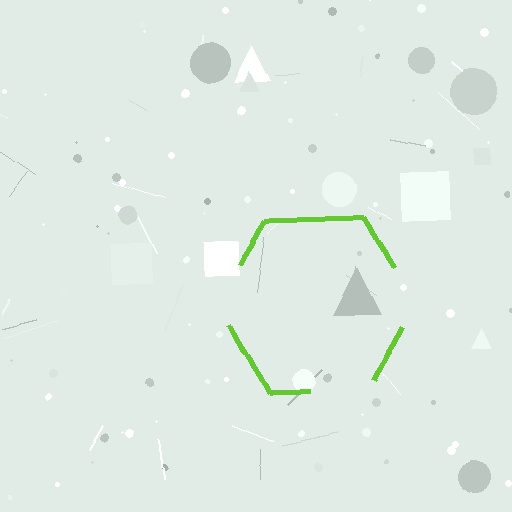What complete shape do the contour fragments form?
The contour fragments form a hexagon.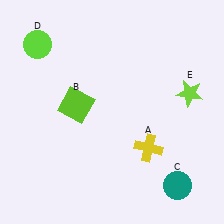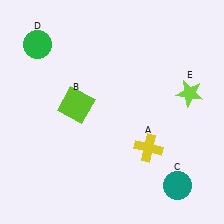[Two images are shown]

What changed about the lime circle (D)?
In Image 1, D is lime. In Image 2, it changed to green.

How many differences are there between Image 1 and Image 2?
There is 1 difference between the two images.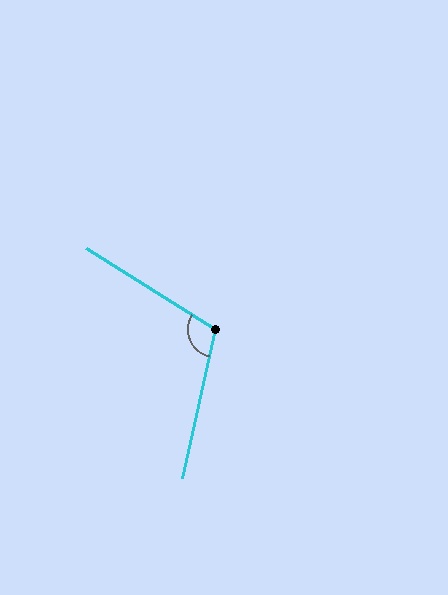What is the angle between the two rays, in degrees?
Approximately 110 degrees.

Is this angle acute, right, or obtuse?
It is obtuse.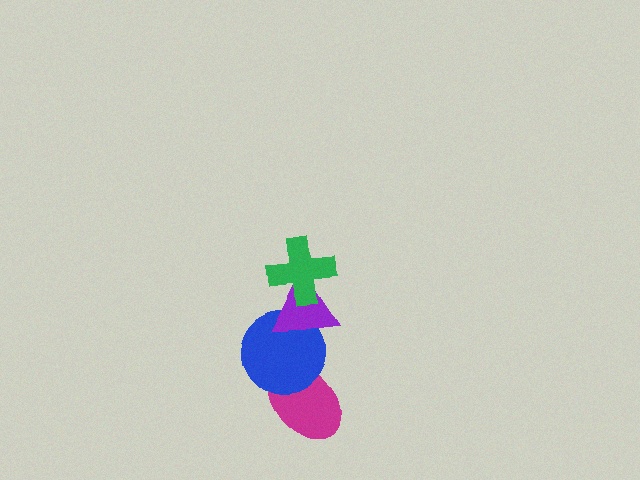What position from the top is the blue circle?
The blue circle is 3rd from the top.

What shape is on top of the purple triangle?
The green cross is on top of the purple triangle.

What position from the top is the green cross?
The green cross is 1st from the top.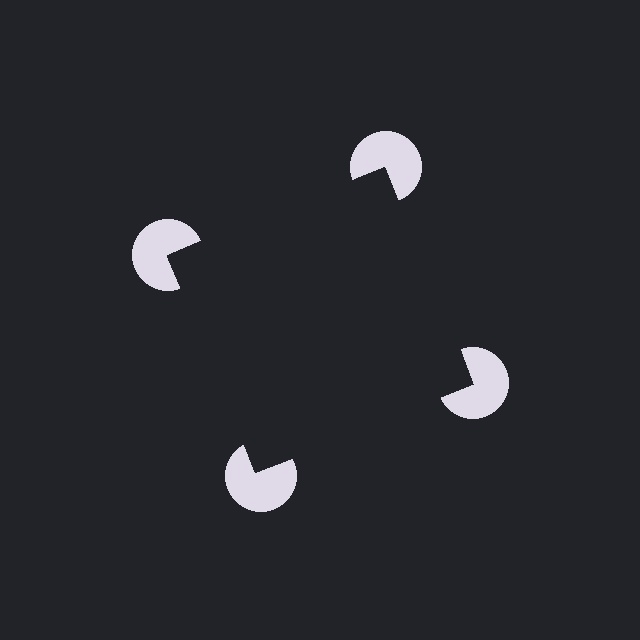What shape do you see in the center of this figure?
An illusory square — its edges are inferred from the aligned wedge cuts in the pac-man discs, not physically drawn.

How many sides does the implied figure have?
4 sides.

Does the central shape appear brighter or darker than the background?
It typically appears slightly darker than the background, even though no actual brightness change is drawn.